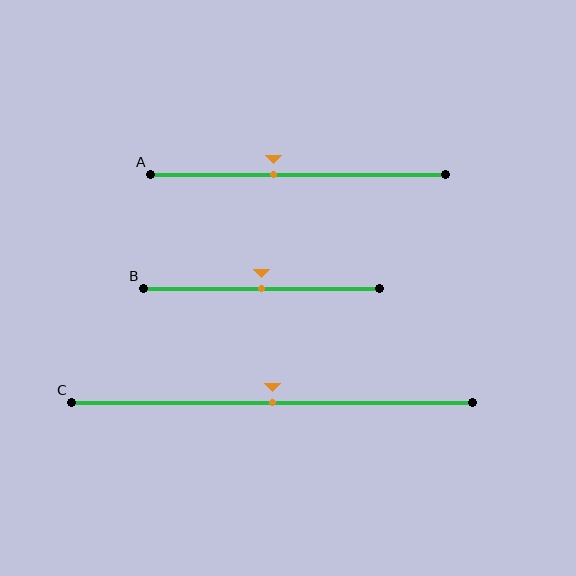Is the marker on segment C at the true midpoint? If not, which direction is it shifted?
Yes, the marker on segment C is at the true midpoint.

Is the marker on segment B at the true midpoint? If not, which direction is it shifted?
Yes, the marker on segment B is at the true midpoint.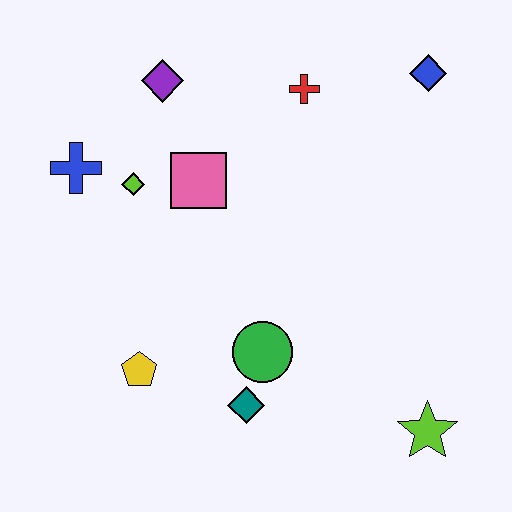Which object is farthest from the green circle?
The blue diamond is farthest from the green circle.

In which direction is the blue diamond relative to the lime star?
The blue diamond is above the lime star.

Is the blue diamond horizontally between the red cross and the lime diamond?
No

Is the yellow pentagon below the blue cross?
Yes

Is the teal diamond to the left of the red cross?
Yes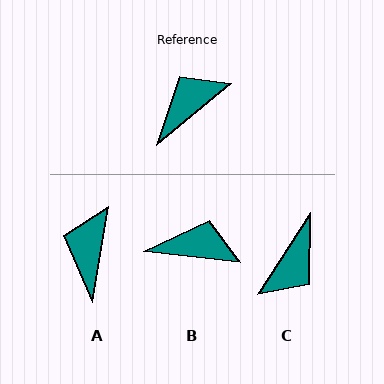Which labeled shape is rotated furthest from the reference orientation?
C, about 162 degrees away.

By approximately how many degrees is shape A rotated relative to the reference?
Approximately 41 degrees counter-clockwise.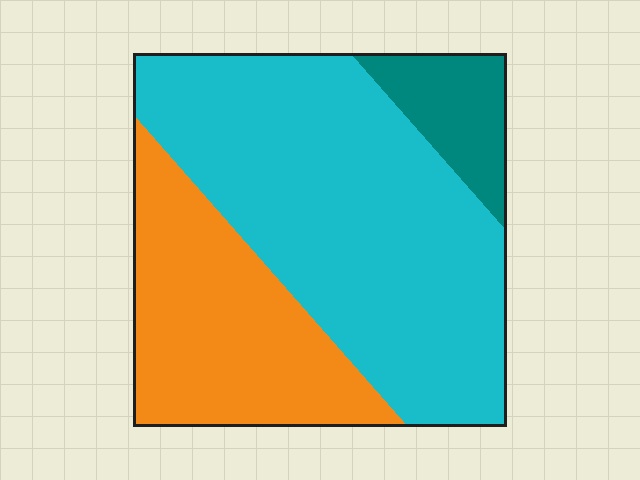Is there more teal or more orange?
Orange.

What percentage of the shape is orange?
Orange takes up between a sixth and a third of the shape.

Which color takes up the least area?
Teal, at roughly 10%.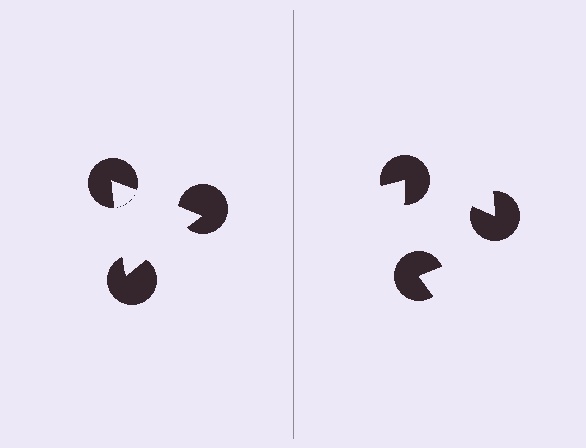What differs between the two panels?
The pac-man discs are positioned identically on both sides; only the wedge orientations differ. On the left they align to a triangle; on the right they are misaligned.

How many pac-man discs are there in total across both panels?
6 — 3 on each side.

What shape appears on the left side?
An illusory triangle.